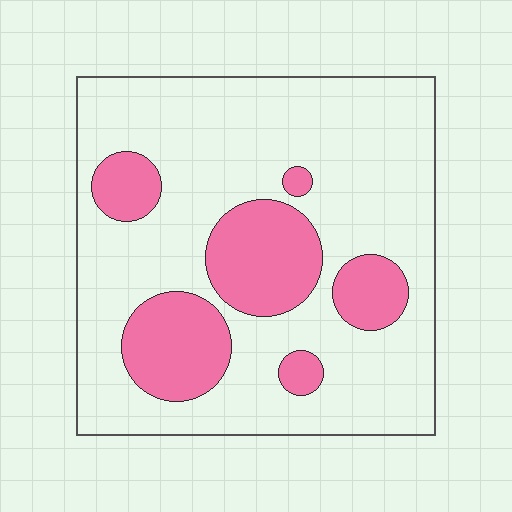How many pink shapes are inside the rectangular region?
6.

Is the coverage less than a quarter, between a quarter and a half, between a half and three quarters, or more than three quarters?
Less than a quarter.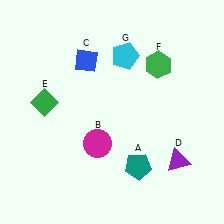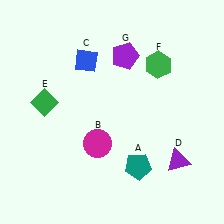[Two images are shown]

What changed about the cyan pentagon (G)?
In Image 1, G is cyan. In Image 2, it changed to purple.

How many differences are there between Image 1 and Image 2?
There is 1 difference between the two images.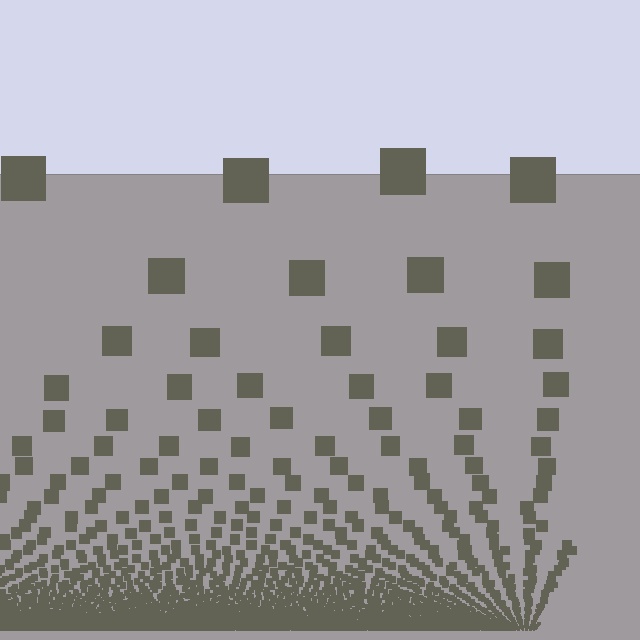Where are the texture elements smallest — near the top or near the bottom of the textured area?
Near the bottom.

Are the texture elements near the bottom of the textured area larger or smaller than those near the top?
Smaller. The gradient is inverted — elements near the bottom are smaller and denser.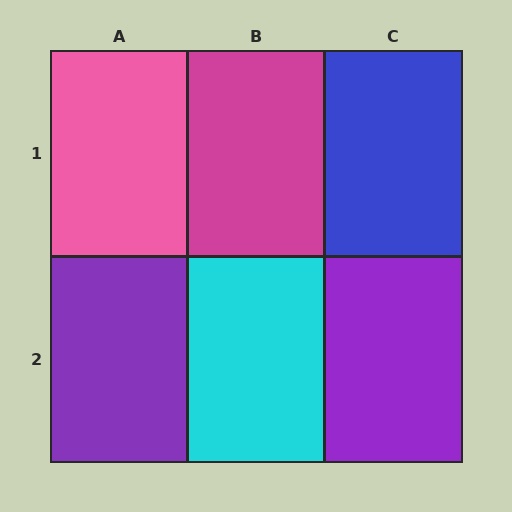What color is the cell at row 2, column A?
Purple.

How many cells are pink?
1 cell is pink.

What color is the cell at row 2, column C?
Purple.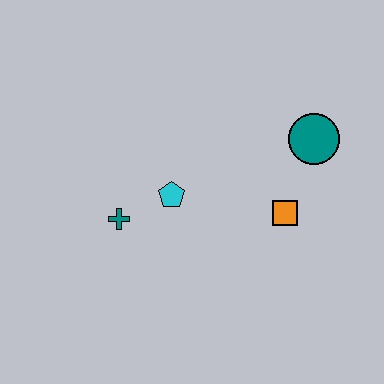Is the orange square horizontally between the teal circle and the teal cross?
Yes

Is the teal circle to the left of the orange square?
No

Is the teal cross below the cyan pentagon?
Yes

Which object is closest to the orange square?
The teal circle is closest to the orange square.